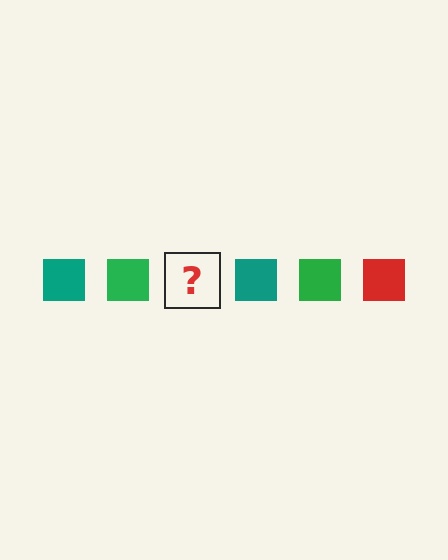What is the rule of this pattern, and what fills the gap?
The rule is that the pattern cycles through teal, green, red squares. The gap should be filled with a red square.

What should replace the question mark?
The question mark should be replaced with a red square.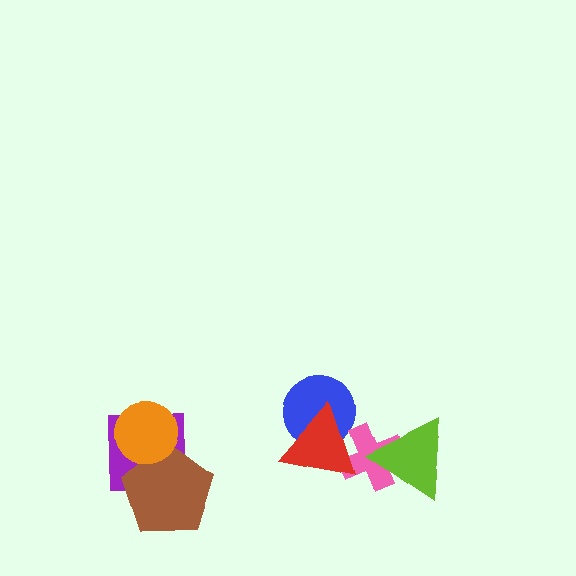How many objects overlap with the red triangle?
2 objects overlap with the red triangle.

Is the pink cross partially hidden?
Yes, it is partially covered by another shape.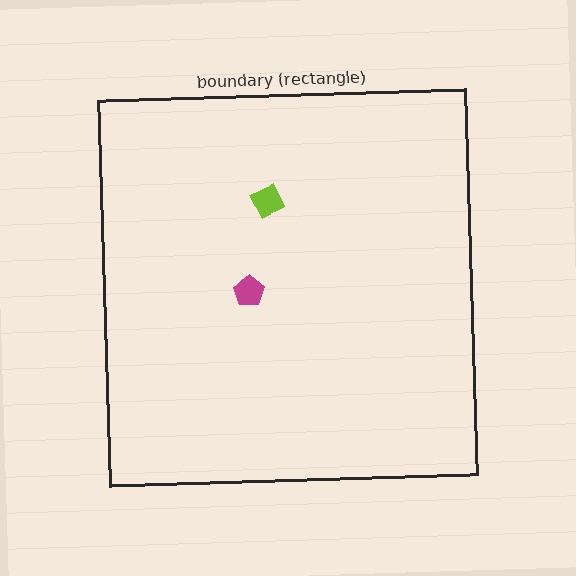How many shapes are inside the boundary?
2 inside, 0 outside.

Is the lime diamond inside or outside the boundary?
Inside.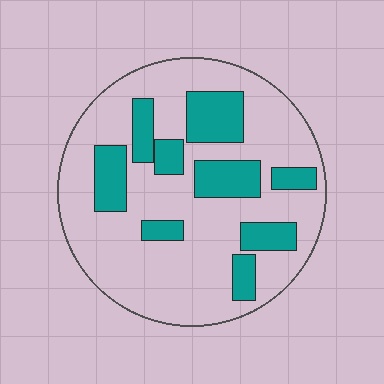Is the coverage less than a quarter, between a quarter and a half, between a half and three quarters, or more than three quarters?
Between a quarter and a half.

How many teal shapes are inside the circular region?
9.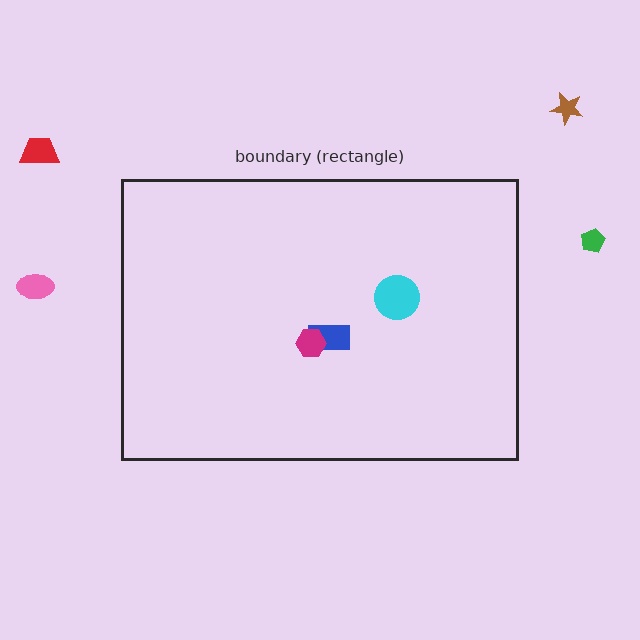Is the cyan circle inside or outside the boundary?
Inside.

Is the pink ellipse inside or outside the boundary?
Outside.